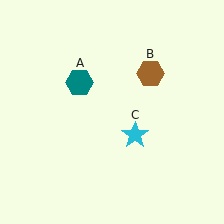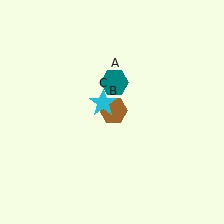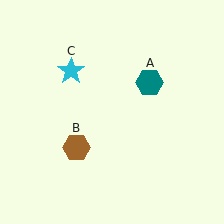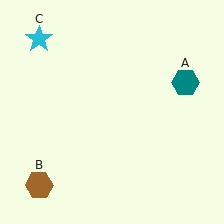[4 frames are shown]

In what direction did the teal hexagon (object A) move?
The teal hexagon (object A) moved right.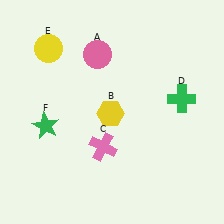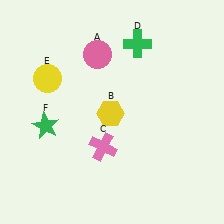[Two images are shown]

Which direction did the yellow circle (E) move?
The yellow circle (E) moved down.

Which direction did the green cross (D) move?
The green cross (D) moved up.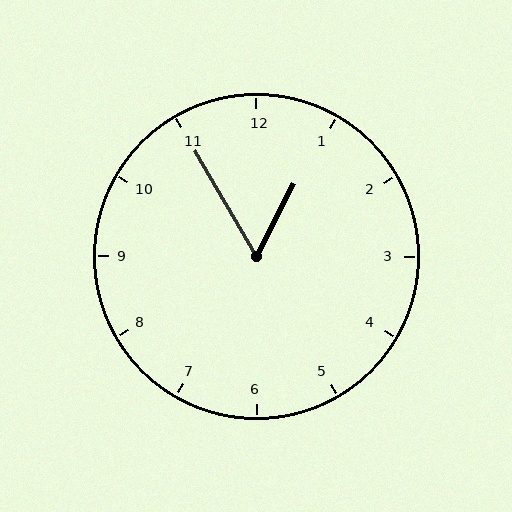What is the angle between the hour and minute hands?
Approximately 58 degrees.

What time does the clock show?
12:55.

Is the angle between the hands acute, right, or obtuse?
It is acute.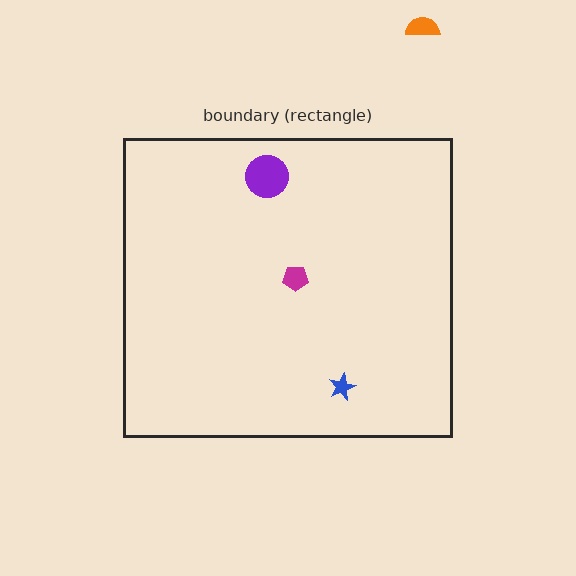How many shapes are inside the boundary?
3 inside, 1 outside.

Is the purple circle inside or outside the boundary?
Inside.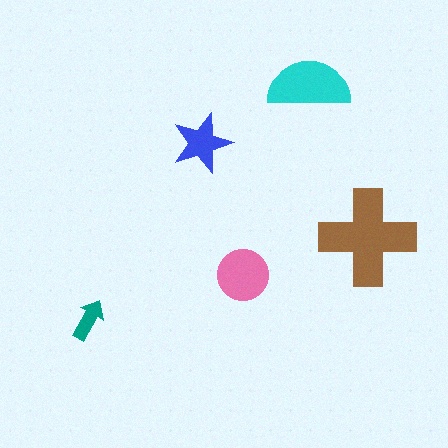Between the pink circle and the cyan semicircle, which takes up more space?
The cyan semicircle.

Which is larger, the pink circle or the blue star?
The pink circle.